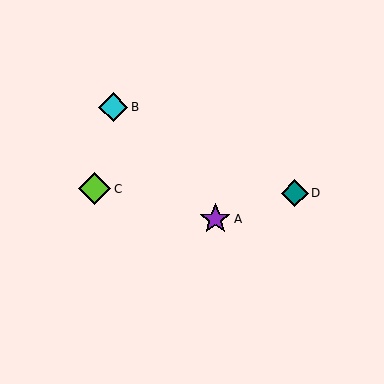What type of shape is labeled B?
Shape B is a cyan diamond.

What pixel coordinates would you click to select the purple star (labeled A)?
Click at (215, 219) to select the purple star A.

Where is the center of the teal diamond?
The center of the teal diamond is at (295, 193).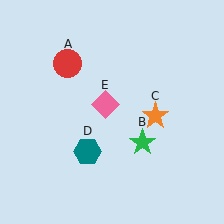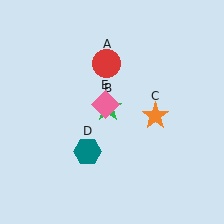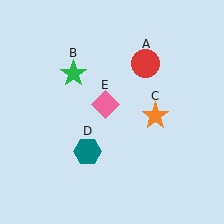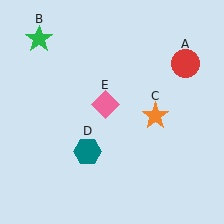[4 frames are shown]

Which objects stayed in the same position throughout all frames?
Orange star (object C) and teal hexagon (object D) and pink diamond (object E) remained stationary.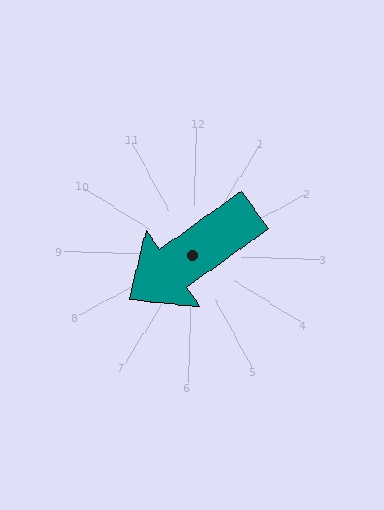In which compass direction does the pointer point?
Southwest.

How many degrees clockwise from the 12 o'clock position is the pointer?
Approximately 233 degrees.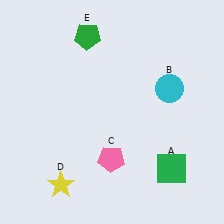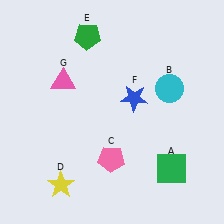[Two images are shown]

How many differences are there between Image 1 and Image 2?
There are 2 differences between the two images.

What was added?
A blue star (F), a pink triangle (G) were added in Image 2.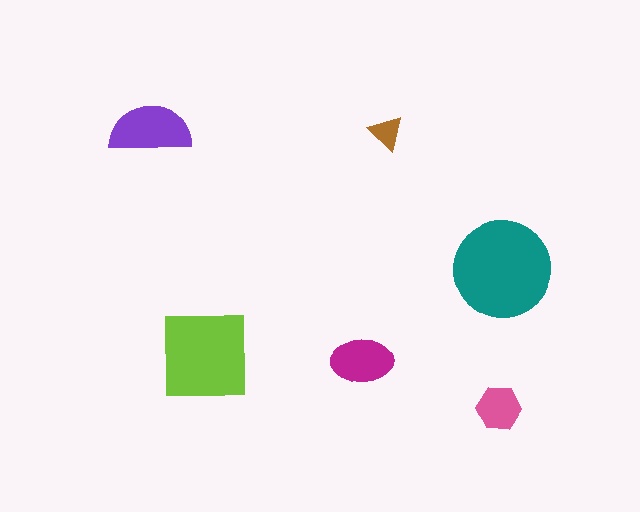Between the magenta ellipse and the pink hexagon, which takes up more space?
The magenta ellipse.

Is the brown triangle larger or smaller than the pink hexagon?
Smaller.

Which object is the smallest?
The brown triangle.